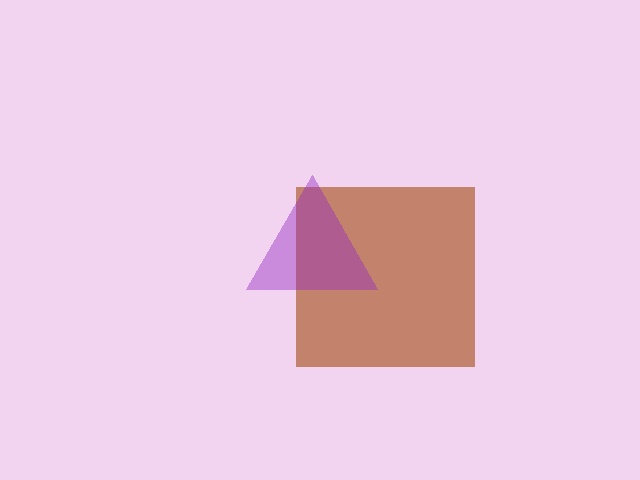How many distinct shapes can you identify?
There are 2 distinct shapes: a brown square, a purple triangle.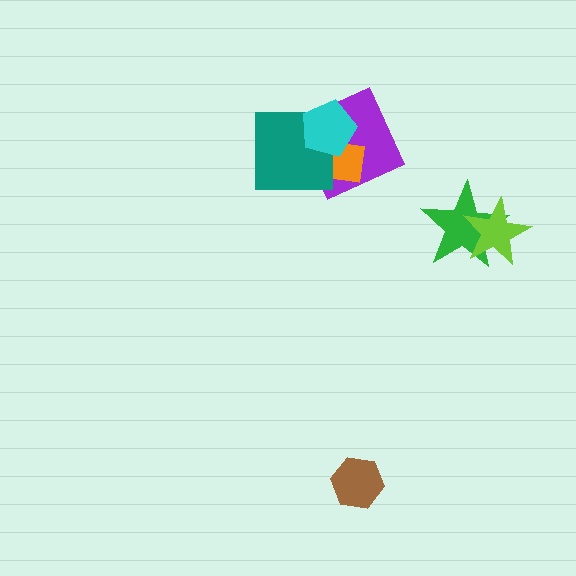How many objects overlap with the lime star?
1 object overlaps with the lime star.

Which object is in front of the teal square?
The cyan pentagon is in front of the teal square.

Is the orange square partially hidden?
Yes, it is partially covered by another shape.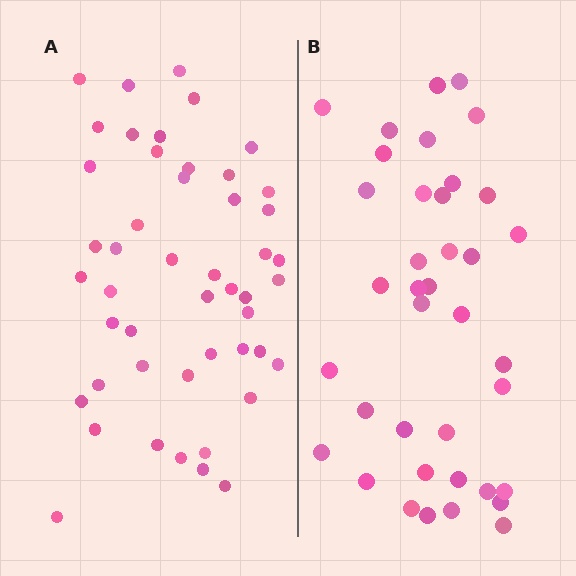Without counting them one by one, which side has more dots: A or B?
Region A (the left region) has more dots.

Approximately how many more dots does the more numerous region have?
Region A has roughly 10 or so more dots than region B.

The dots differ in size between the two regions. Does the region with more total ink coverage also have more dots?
No. Region B has more total ink coverage because its dots are larger, but region A actually contains more individual dots. Total area can be misleading — the number of items is what matters here.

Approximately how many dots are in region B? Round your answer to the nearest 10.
About 40 dots. (The exact count is 38, which rounds to 40.)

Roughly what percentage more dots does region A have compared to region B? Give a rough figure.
About 25% more.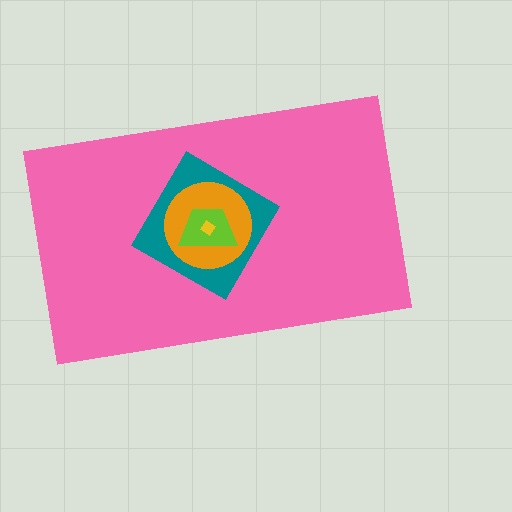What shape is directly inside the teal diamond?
The orange circle.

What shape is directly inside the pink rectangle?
The teal diamond.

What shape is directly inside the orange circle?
The lime trapezoid.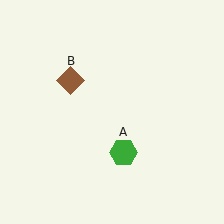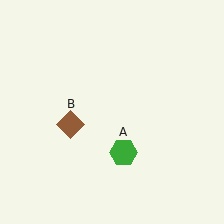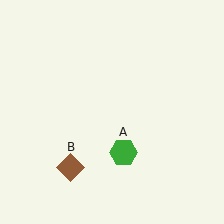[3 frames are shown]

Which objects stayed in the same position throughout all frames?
Green hexagon (object A) remained stationary.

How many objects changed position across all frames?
1 object changed position: brown diamond (object B).